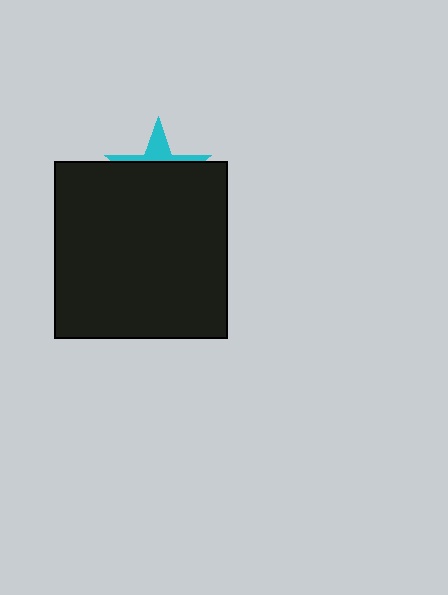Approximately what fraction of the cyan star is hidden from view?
Roughly 70% of the cyan star is hidden behind the black rectangle.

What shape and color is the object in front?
The object in front is a black rectangle.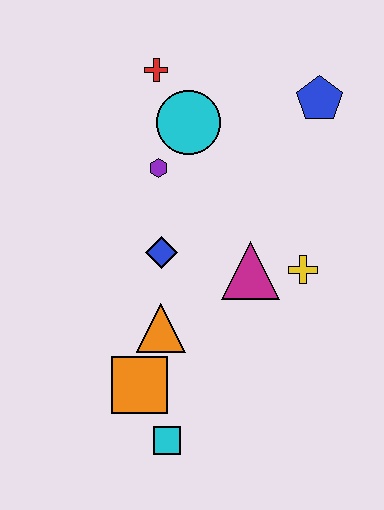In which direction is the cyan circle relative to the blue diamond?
The cyan circle is above the blue diamond.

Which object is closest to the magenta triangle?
The yellow cross is closest to the magenta triangle.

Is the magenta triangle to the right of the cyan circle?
Yes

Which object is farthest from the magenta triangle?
The red cross is farthest from the magenta triangle.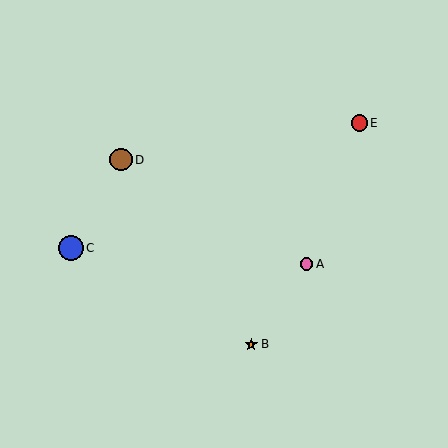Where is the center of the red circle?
The center of the red circle is at (359, 123).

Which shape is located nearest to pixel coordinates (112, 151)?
The brown circle (labeled D) at (121, 160) is nearest to that location.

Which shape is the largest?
The blue circle (labeled C) is the largest.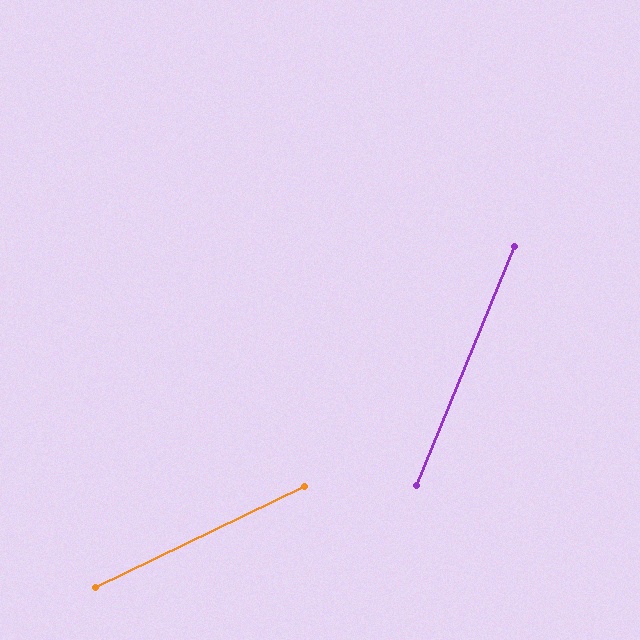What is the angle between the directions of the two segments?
Approximately 42 degrees.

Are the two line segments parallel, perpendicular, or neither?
Neither parallel nor perpendicular — they differ by about 42°.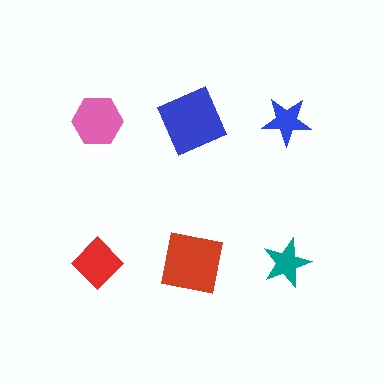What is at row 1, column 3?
A blue star.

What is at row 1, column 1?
A pink hexagon.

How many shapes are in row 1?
3 shapes.